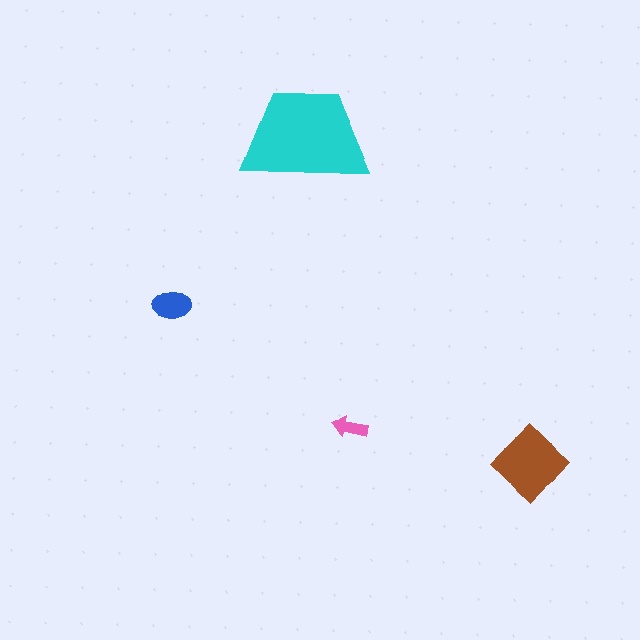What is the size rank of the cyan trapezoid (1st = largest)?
1st.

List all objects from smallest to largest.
The pink arrow, the blue ellipse, the brown diamond, the cyan trapezoid.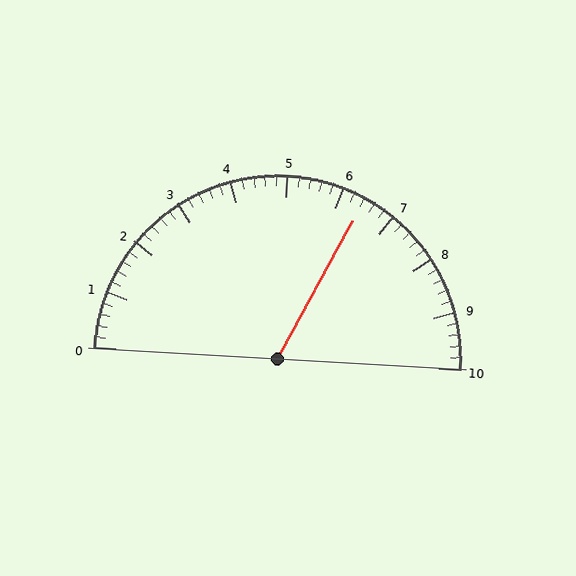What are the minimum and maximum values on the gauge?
The gauge ranges from 0 to 10.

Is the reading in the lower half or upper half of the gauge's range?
The reading is in the upper half of the range (0 to 10).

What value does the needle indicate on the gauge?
The needle indicates approximately 6.4.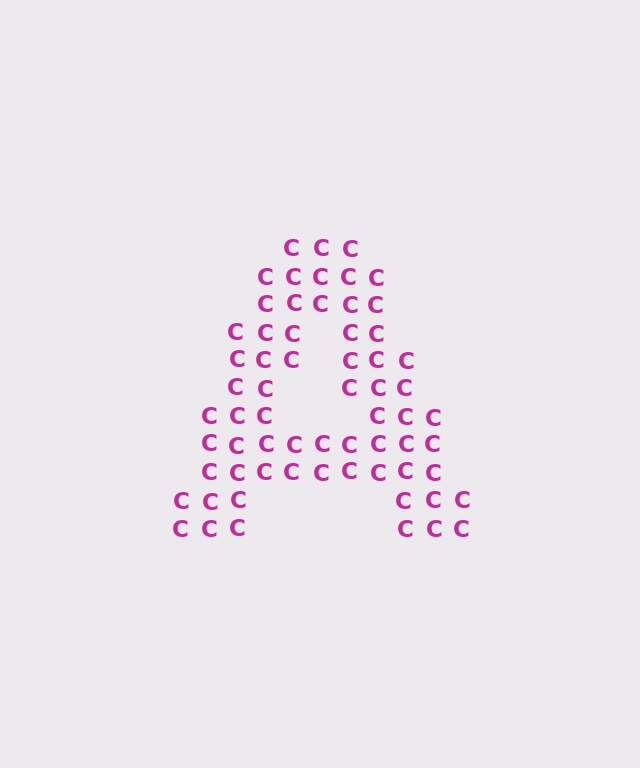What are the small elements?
The small elements are letter C's.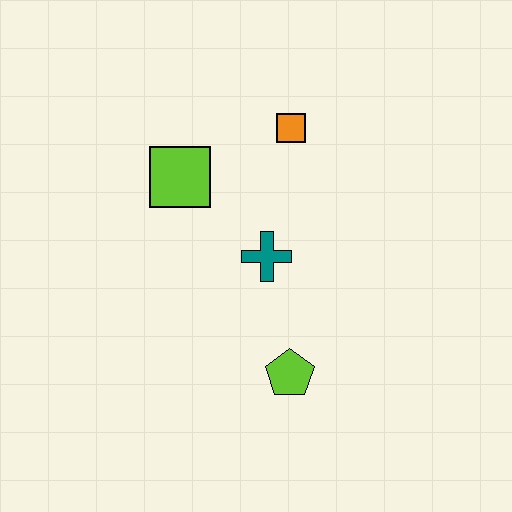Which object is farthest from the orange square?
The lime pentagon is farthest from the orange square.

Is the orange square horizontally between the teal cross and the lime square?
No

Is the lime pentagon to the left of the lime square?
No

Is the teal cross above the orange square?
No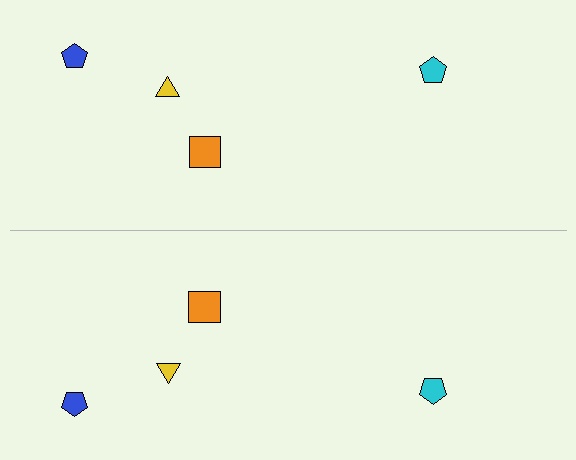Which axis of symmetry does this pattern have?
The pattern has a horizontal axis of symmetry running through the center of the image.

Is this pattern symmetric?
Yes, this pattern has bilateral (reflection) symmetry.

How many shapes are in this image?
There are 8 shapes in this image.